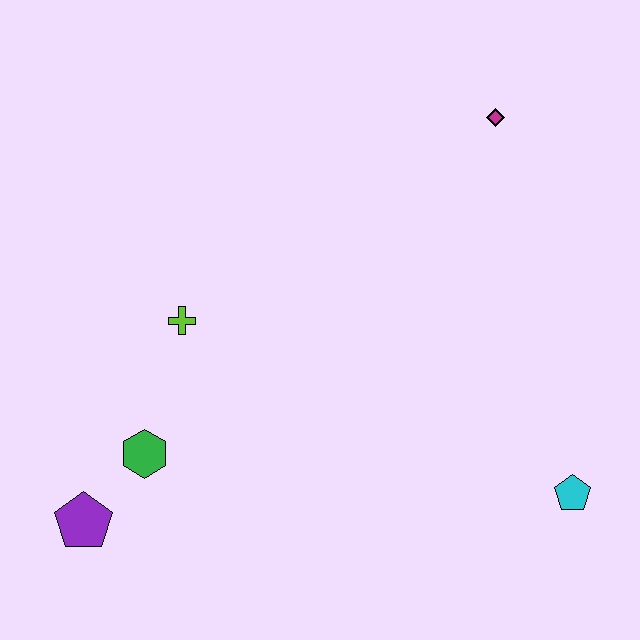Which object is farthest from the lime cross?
The cyan pentagon is farthest from the lime cross.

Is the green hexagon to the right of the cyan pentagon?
No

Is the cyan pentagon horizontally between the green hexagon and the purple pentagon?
No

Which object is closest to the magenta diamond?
The lime cross is closest to the magenta diamond.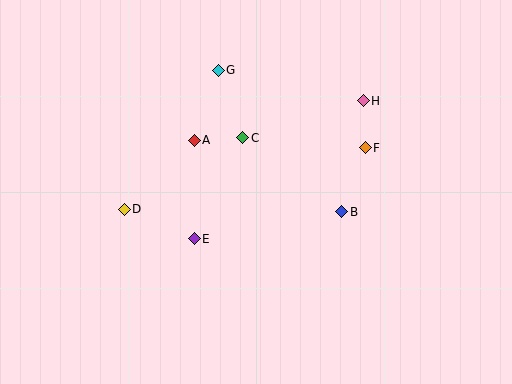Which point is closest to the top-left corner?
Point G is closest to the top-left corner.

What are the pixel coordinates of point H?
Point H is at (363, 101).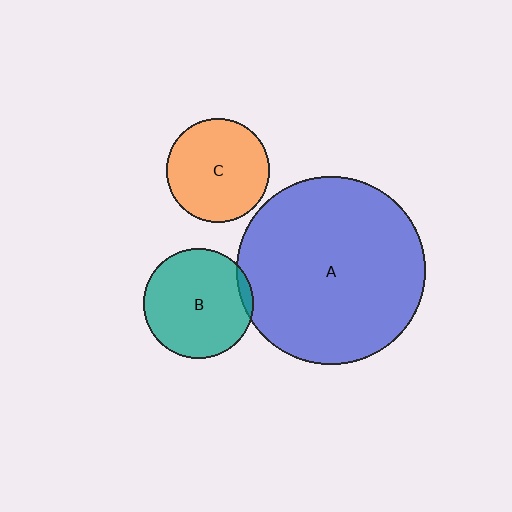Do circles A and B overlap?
Yes.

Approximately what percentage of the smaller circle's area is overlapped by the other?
Approximately 5%.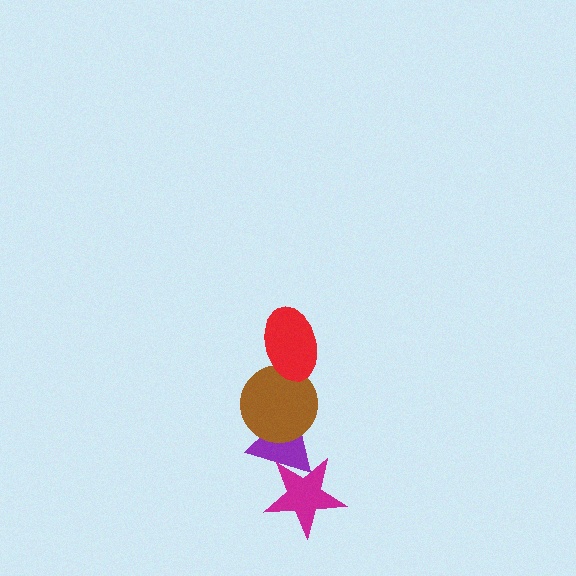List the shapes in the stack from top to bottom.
From top to bottom: the red ellipse, the brown circle, the purple triangle, the magenta star.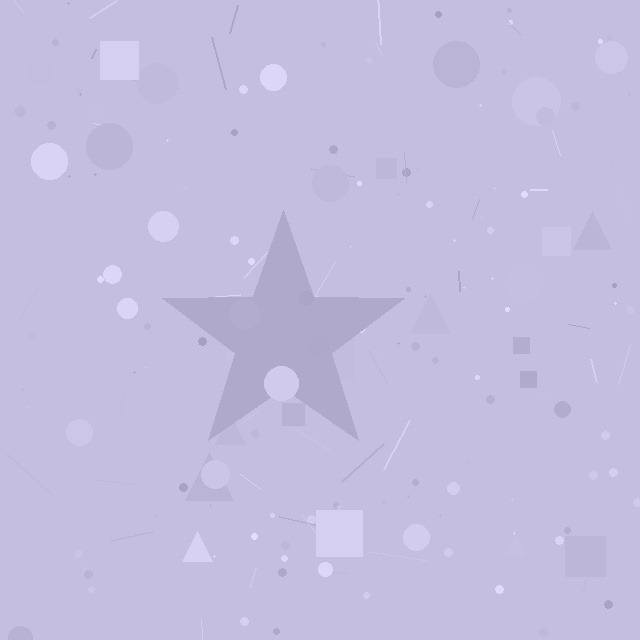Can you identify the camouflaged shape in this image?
The camouflaged shape is a star.